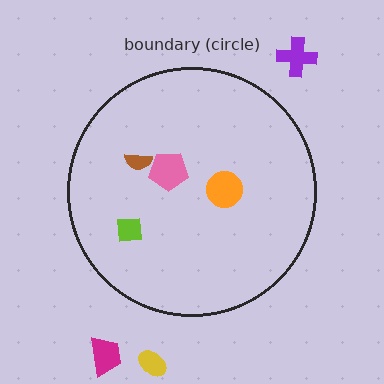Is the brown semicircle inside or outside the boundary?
Inside.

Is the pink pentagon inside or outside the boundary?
Inside.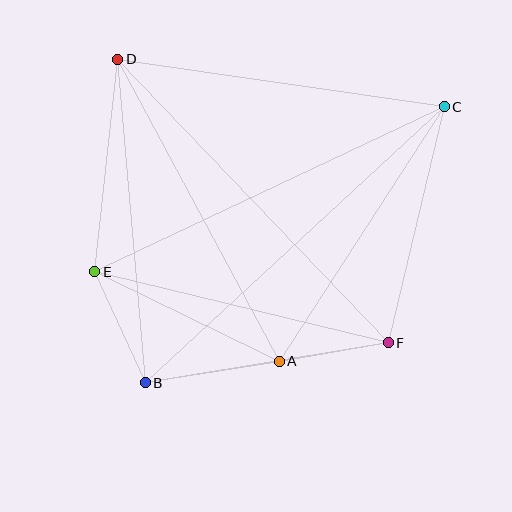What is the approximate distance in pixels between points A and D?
The distance between A and D is approximately 343 pixels.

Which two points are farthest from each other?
Points B and C are farthest from each other.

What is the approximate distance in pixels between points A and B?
The distance between A and B is approximately 136 pixels.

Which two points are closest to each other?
Points A and F are closest to each other.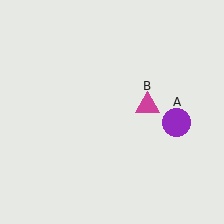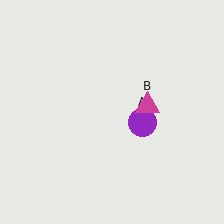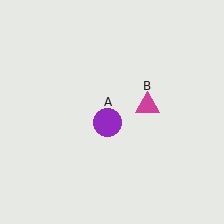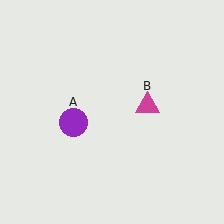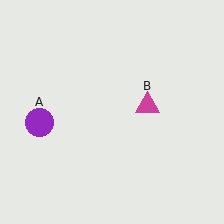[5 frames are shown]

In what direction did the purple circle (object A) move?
The purple circle (object A) moved left.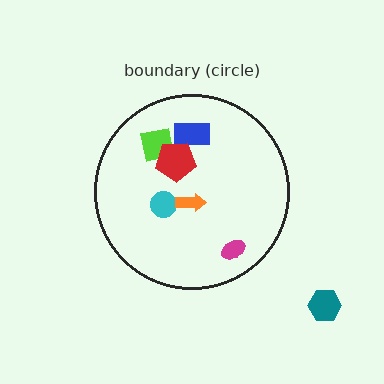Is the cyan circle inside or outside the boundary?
Inside.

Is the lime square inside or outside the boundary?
Inside.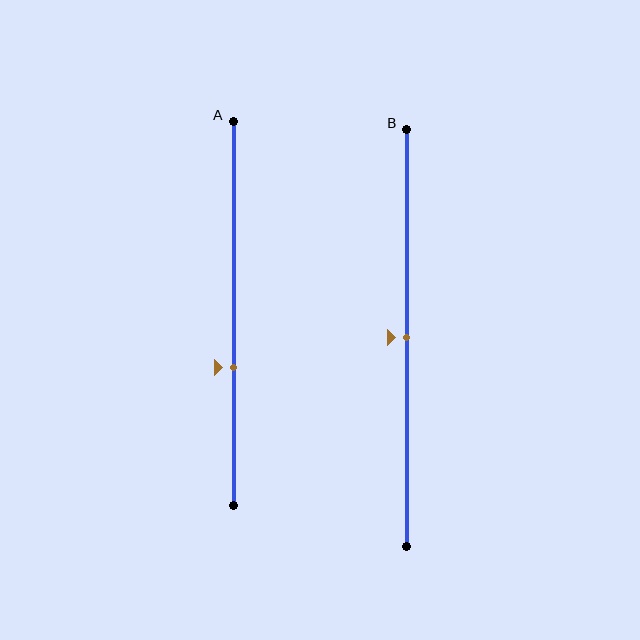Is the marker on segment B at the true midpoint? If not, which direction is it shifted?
Yes, the marker on segment B is at the true midpoint.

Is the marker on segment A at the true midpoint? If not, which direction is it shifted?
No, the marker on segment A is shifted downward by about 14% of the segment length.